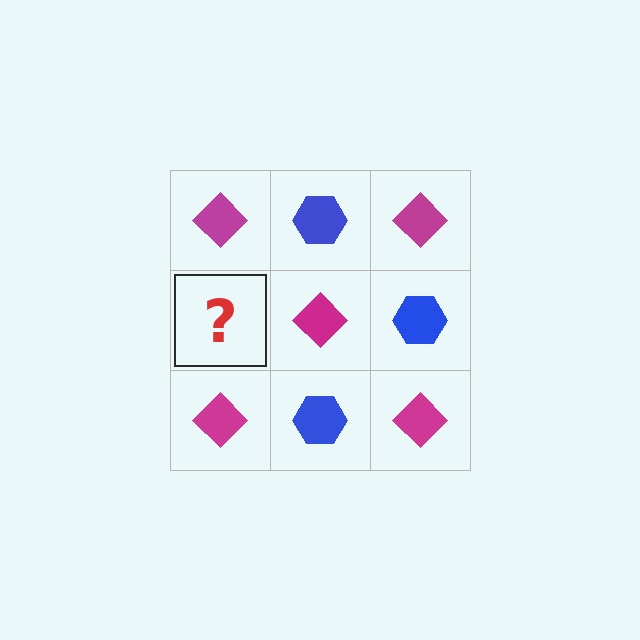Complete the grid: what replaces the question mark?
The question mark should be replaced with a blue hexagon.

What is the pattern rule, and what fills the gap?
The rule is that it alternates magenta diamond and blue hexagon in a checkerboard pattern. The gap should be filled with a blue hexagon.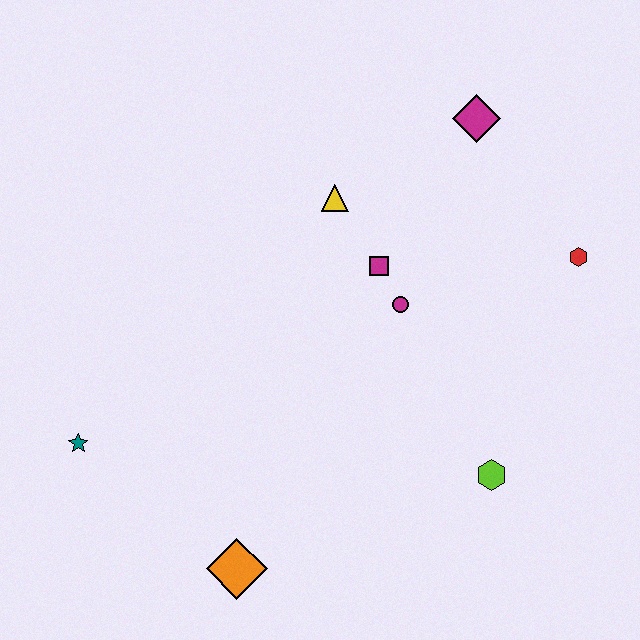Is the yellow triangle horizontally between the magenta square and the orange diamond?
Yes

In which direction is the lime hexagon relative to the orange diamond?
The lime hexagon is to the right of the orange diamond.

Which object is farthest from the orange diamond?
The magenta diamond is farthest from the orange diamond.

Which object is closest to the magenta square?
The magenta circle is closest to the magenta square.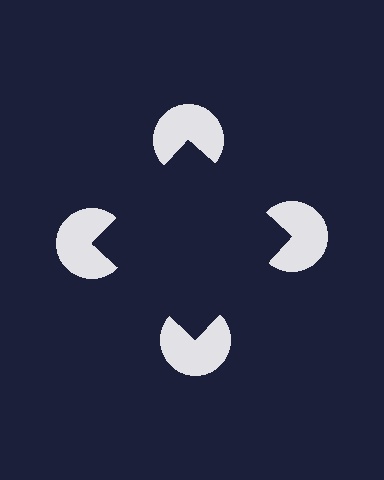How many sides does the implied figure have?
4 sides.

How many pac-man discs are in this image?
There are 4 — one at each vertex of the illusory square.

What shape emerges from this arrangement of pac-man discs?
An illusory square — its edges are inferred from the aligned wedge cuts in the pac-man discs, not physically drawn.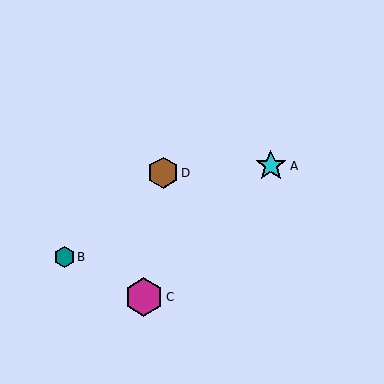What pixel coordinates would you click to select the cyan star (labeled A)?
Click at (271, 166) to select the cyan star A.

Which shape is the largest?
The magenta hexagon (labeled C) is the largest.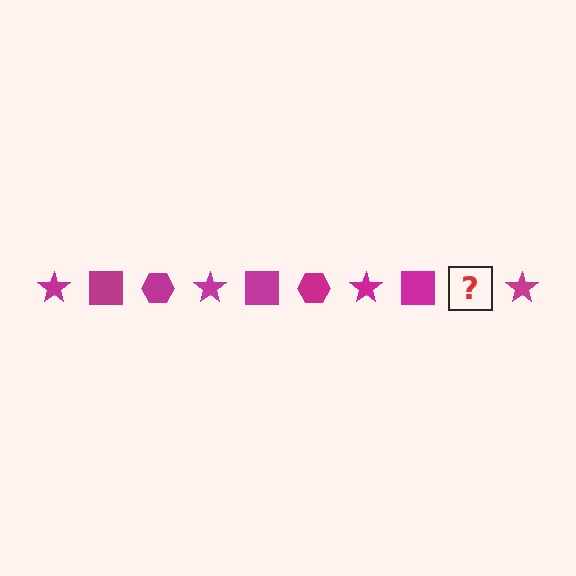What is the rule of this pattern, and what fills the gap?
The rule is that the pattern cycles through star, square, hexagon shapes in magenta. The gap should be filled with a magenta hexagon.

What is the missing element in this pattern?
The missing element is a magenta hexagon.